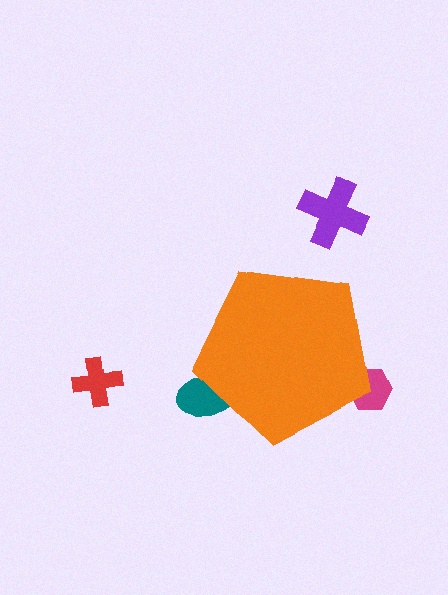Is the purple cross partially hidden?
No, the purple cross is fully visible.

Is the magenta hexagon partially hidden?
Yes, the magenta hexagon is partially hidden behind the orange pentagon.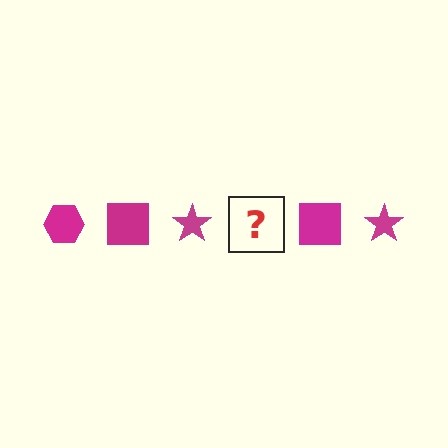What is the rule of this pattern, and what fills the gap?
The rule is that the pattern cycles through hexagon, square, star shapes in magenta. The gap should be filled with a magenta hexagon.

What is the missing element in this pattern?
The missing element is a magenta hexagon.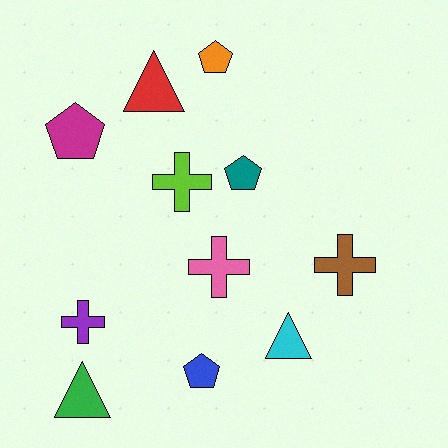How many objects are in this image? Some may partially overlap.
There are 11 objects.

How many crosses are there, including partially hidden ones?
There are 4 crosses.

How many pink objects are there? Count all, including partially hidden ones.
There is 1 pink object.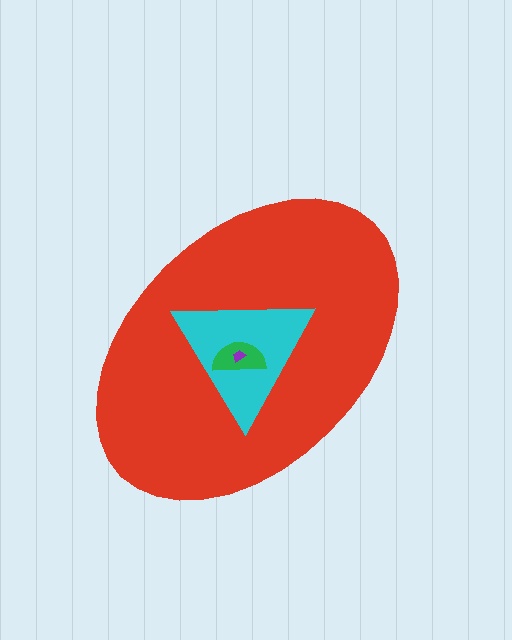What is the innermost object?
The purple trapezoid.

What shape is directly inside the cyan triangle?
The green semicircle.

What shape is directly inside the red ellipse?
The cyan triangle.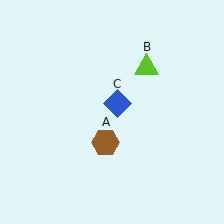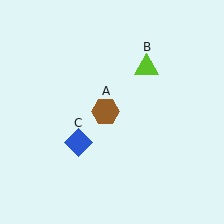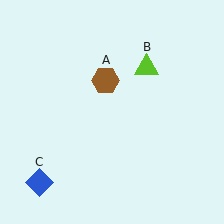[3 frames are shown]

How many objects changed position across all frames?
2 objects changed position: brown hexagon (object A), blue diamond (object C).